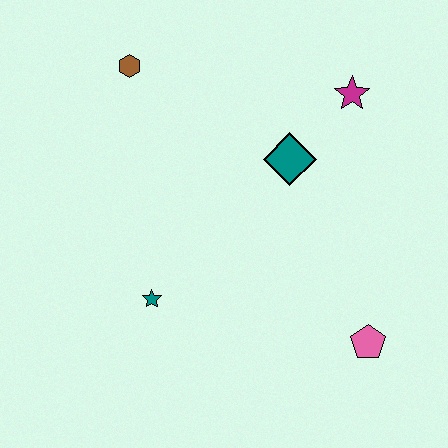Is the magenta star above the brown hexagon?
No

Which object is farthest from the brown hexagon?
The pink pentagon is farthest from the brown hexagon.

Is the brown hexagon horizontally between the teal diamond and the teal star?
No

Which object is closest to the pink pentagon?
The teal diamond is closest to the pink pentagon.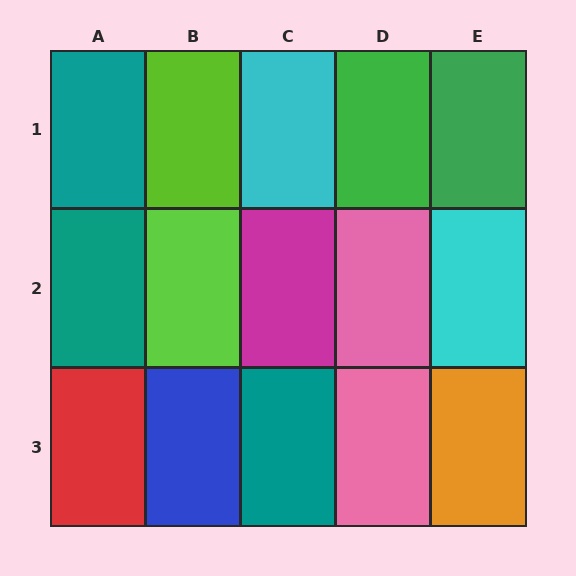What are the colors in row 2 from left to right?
Teal, lime, magenta, pink, cyan.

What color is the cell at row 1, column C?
Cyan.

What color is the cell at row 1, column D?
Green.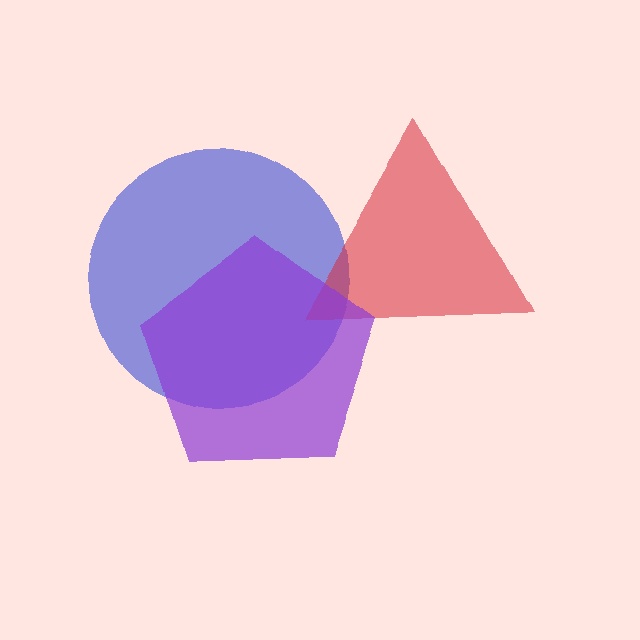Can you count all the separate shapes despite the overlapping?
Yes, there are 3 separate shapes.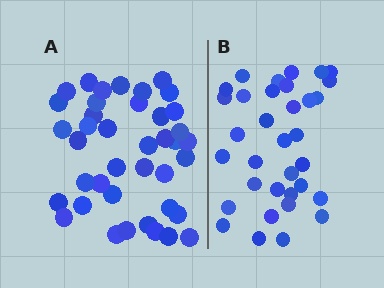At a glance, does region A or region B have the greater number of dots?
Region A (the left region) has more dots.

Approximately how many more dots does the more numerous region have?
Region A has about 6 more dots than region B.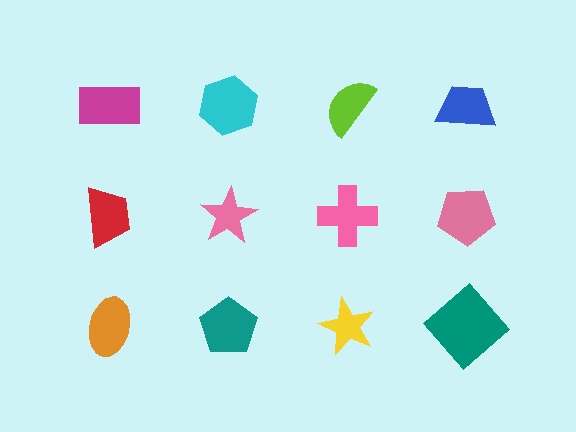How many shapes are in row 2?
4 shapes.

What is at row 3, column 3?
A yellow star.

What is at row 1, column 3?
A lime semicircle.